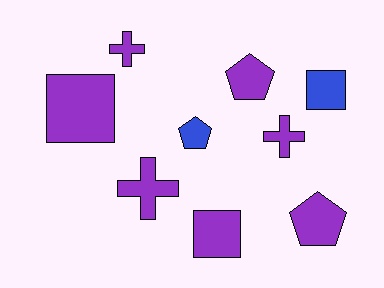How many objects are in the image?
There are 9 objects.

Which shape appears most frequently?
Pentagon, with 3 objects.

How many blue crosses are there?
There are no blue crosses.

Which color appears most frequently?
Purple, with 7 objects.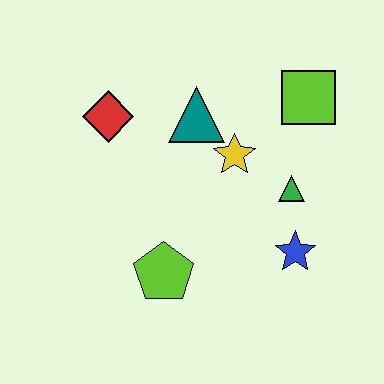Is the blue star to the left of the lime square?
Yes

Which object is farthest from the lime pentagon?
The lime square is farthest from the lime pentagon.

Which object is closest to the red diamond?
The teal triangle is closest to the red diamond.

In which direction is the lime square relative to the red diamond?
The lime square is to the right of the red diamond.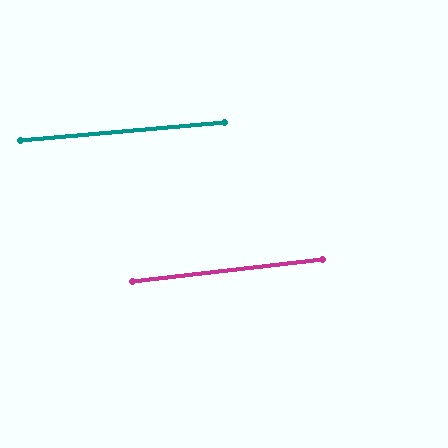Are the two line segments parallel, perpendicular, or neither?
Parallel — their directions differ by only 1.5°.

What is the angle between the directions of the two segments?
Approximately 2 degrees.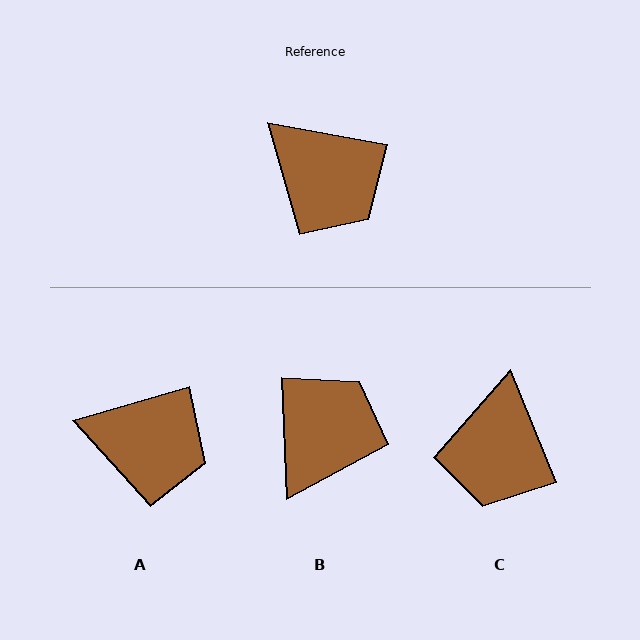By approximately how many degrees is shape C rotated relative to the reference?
Approximately 58 degrees clockwise.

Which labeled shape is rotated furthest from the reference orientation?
B, about 102 degrees away.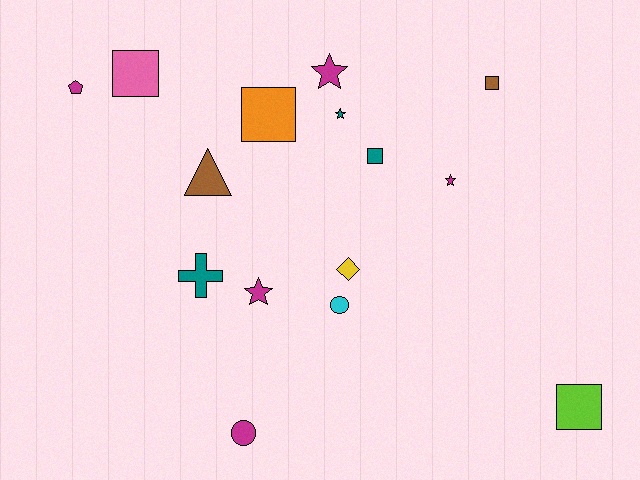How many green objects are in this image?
There are no green objects.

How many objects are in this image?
There are 15 objects.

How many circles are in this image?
There are 2 circles.